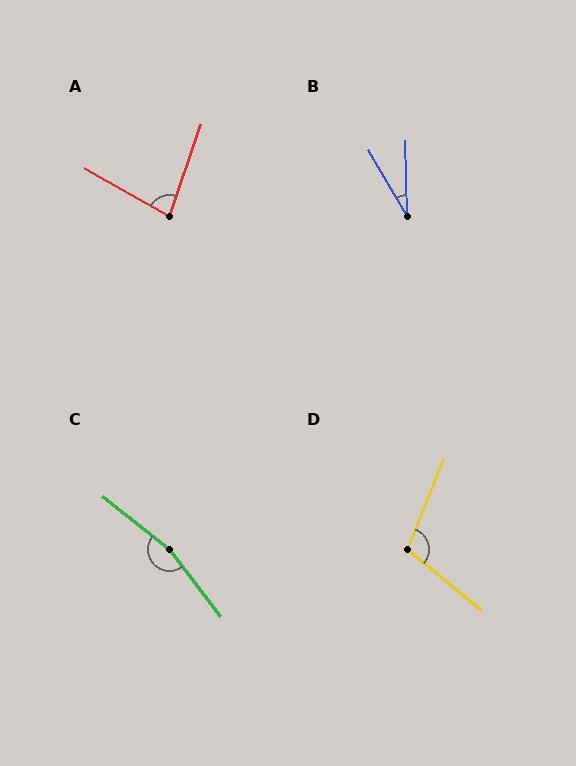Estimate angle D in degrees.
Approximately 107 degrees.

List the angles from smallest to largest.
B (29°), A (80°), D (107°), C (166°).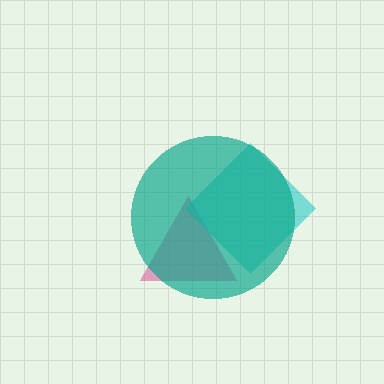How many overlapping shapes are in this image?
There are 3 overlapping shapes in the image.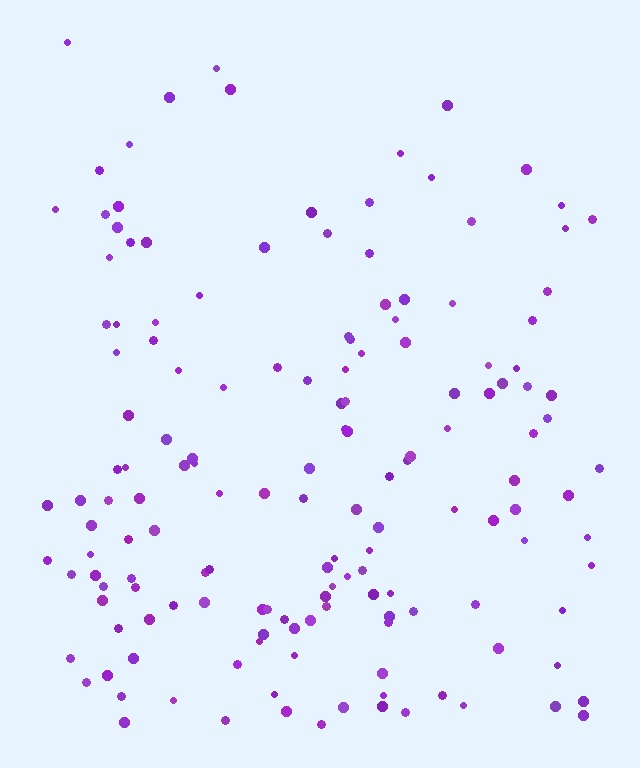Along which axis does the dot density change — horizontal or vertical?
Vertical.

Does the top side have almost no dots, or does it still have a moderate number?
Still a moderate number, just noticeably fewer than the bottom.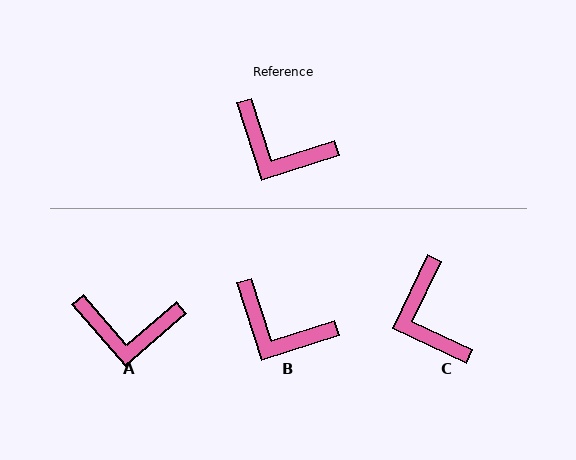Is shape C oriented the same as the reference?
No, it is off by about 43 degrees.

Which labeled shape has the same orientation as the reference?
B.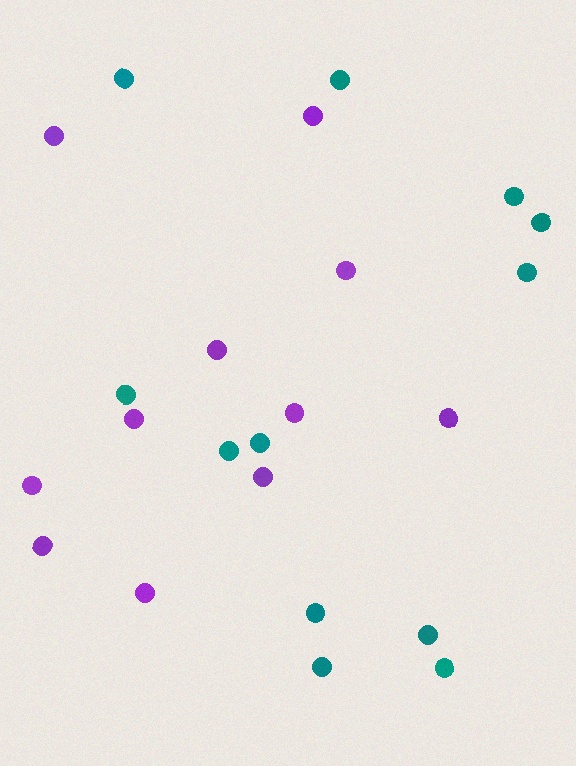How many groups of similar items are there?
There are 2 groups: one group of purple circles (11) and one group of teal circles (12).